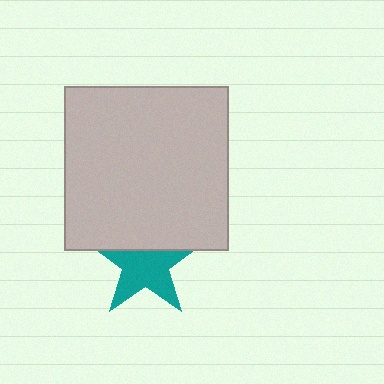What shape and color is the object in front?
The object in front is a light gray square.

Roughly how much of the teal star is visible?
Most of it is visible (roughly 66%).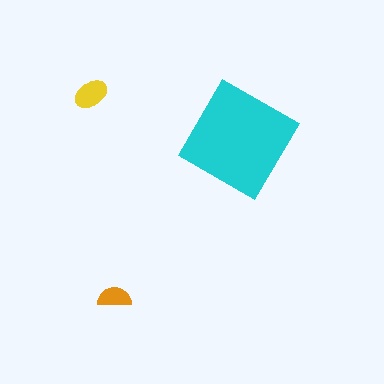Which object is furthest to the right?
The cyan diamond is rightmost.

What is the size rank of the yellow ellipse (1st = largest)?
2nd.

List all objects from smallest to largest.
The orange semicircle, the yellow ellipse, the cyan diamond.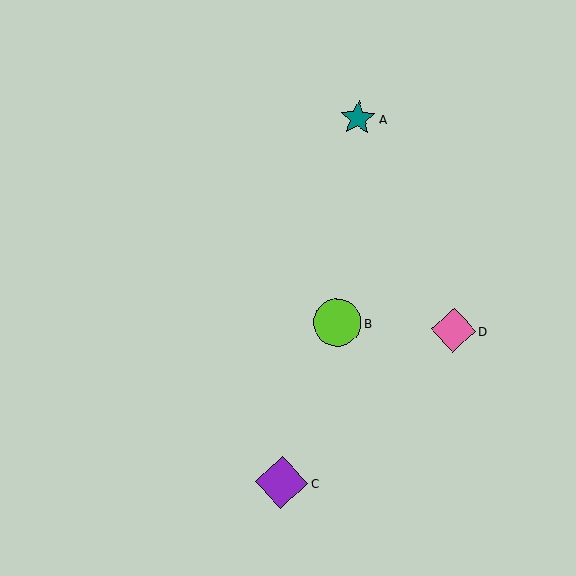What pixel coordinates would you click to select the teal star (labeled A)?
Click at (358, 118) to select the teal star A.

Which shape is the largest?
The purple diamond (labeled C) is the largest.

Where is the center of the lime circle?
The center of the lime circle is at (338, 323).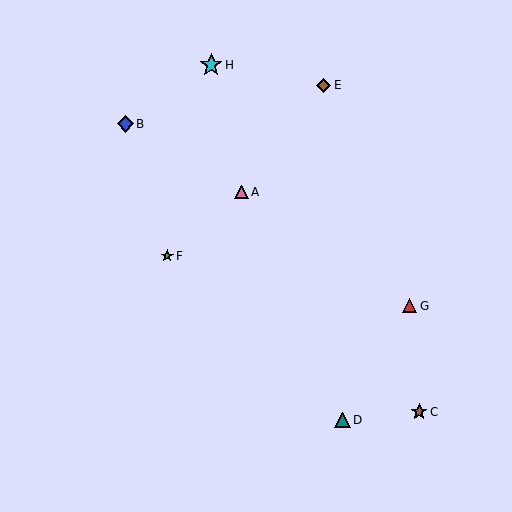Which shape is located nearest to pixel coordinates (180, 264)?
The green star (labeled F) at (167, 256) is nearest to that location.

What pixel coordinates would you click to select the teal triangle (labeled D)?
Click at (343, 420) to select the teal triangle D.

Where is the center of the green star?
The center of the green star is at (167, 256).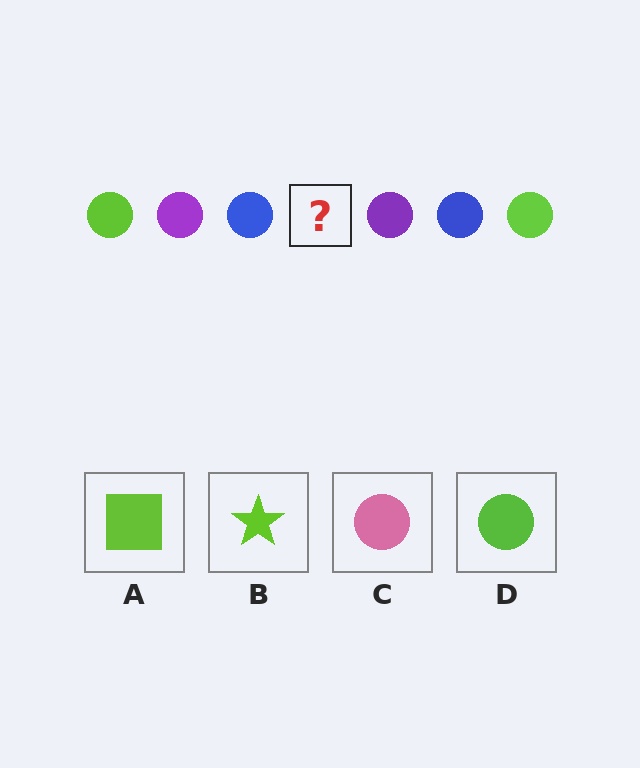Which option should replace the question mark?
Option D.